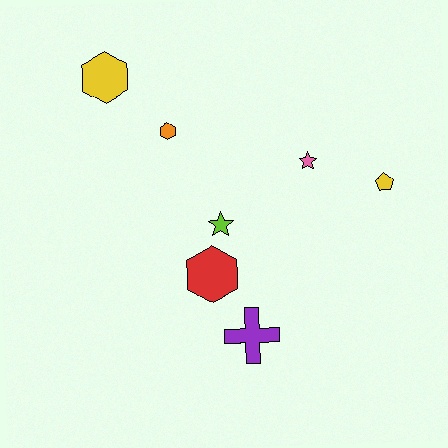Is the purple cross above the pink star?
No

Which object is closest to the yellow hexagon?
The orange hexagon is closest to the yellow hexagon.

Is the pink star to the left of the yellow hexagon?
No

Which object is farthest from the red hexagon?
The yellow hexagon is farthest from the red hexagon.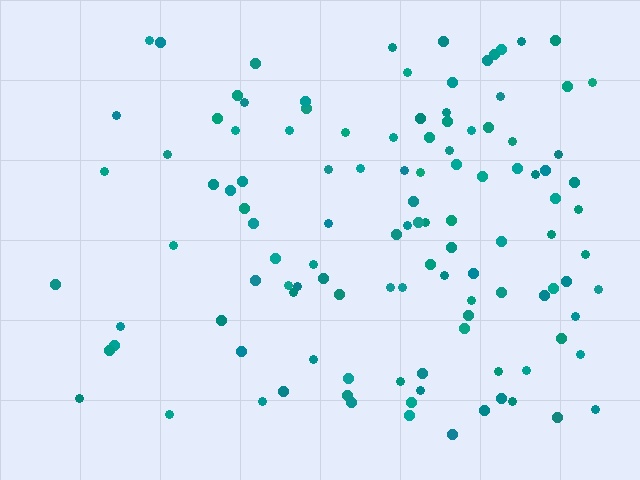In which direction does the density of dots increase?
From left to right, with the right side densest.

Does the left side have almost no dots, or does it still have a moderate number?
Still a moderate number, just noticeably fewer than the right.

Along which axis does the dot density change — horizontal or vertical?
Horizontal.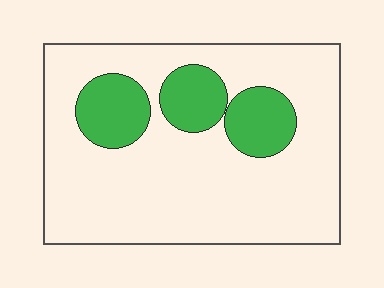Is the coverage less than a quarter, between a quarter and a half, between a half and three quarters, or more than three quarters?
Less than a quarter.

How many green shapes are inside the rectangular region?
3.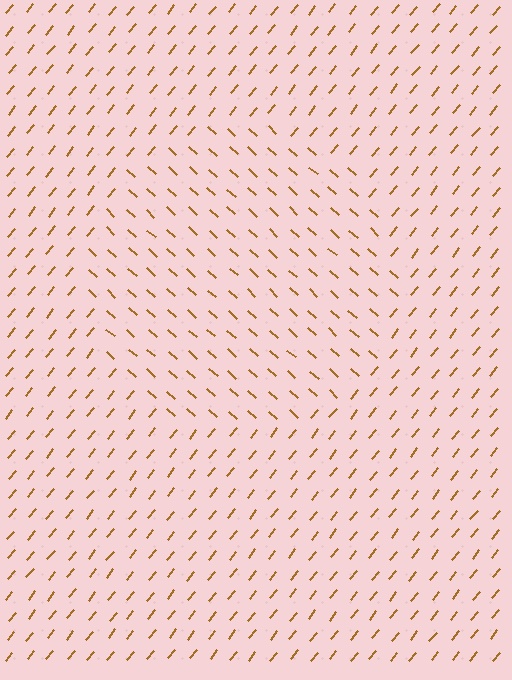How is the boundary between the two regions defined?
The boundary is defined purely by a change in line orientation (approximately 87 degrees difference). All lines are the same color and thickness.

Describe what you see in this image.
The image is filled with small brown line segments. A circle region in the image has lines oriented differently from the surrounding lines, creating a visible texture boundary.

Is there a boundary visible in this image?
Yes, there is a texture boundary formed by a change in line orientation.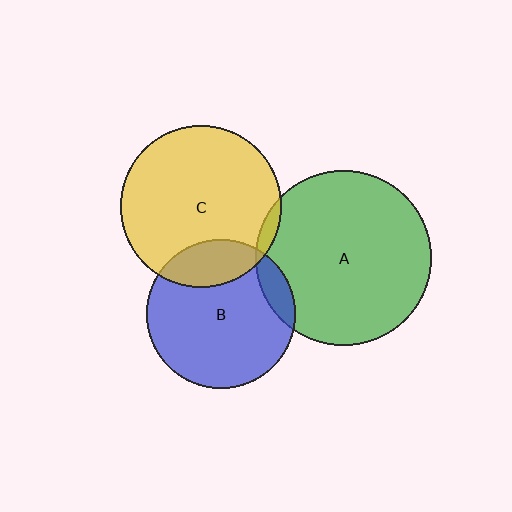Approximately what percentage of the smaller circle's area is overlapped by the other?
Approximately 20%.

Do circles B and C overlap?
Yes.